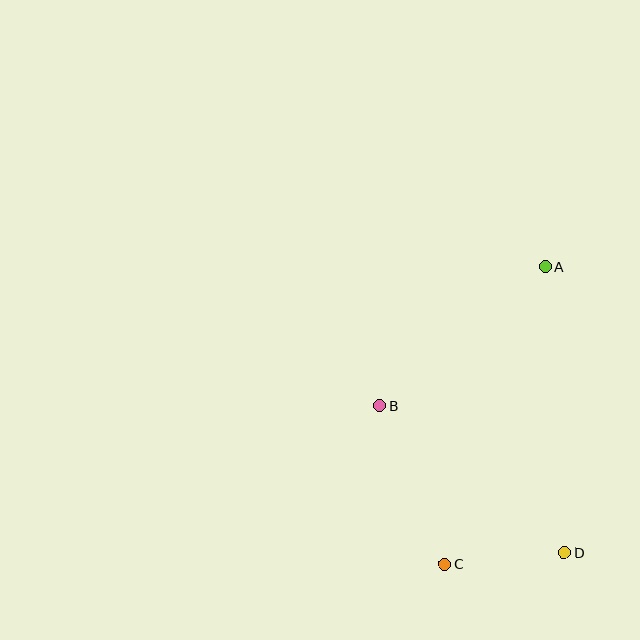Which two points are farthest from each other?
Points A and C are farthest from each other.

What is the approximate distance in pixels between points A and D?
The distance between A and D is approximately 286 pixels.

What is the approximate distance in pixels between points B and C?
The distance between B and C is approximately 172 pixels.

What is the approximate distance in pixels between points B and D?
The distance between B and D is approximately 236 pixels.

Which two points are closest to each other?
Points C and D are closest to each other.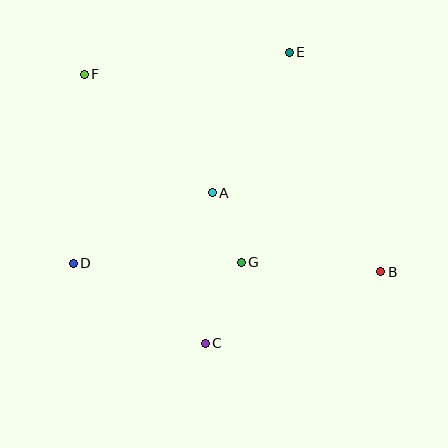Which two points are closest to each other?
Points A and G are closest to each other.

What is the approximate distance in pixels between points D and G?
The distance between D and G is approximately 168 pixels.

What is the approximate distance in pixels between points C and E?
The distance between C and E is approximately 303 pixels.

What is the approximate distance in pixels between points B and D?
The distance between B and D is approximately 308 pixels.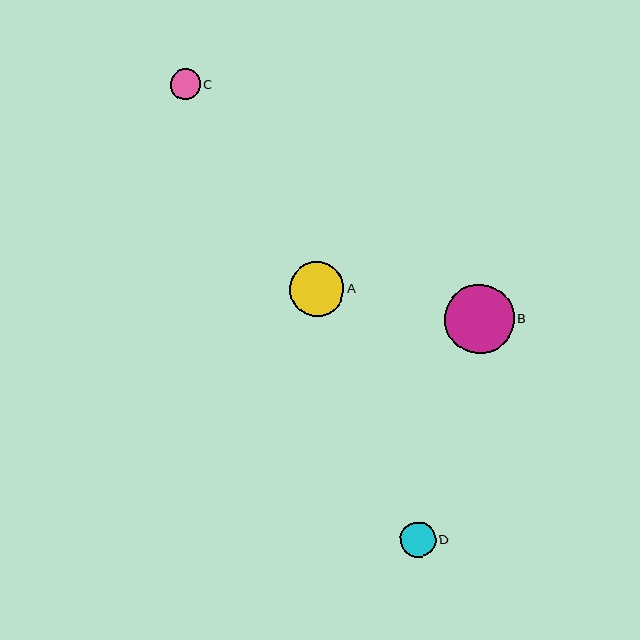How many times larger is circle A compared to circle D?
Circle A is approximately 1.6 times the size of circle D.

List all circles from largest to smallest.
From largest to smallest: B, A, D, C.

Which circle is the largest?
Circle B is the largest with a size of approximately 69 pixels.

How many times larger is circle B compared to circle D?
Circle B is approximately 2.0 times the size of circle D.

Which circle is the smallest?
Circle C is the smallest with a size of approximately 30 pixels.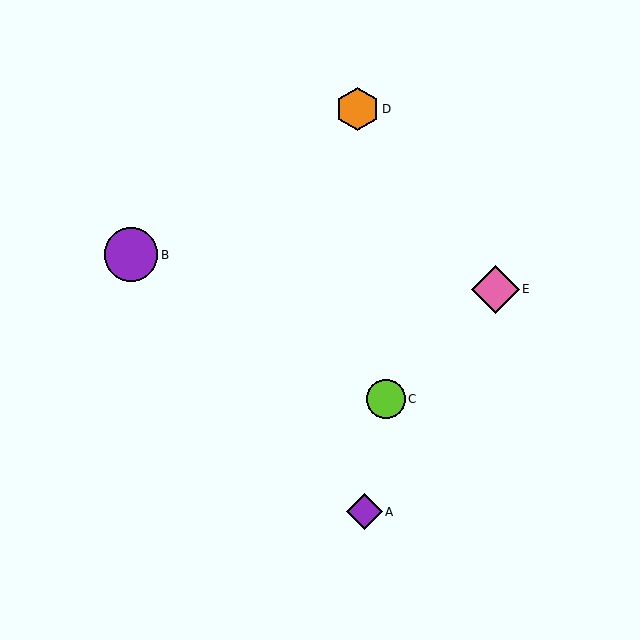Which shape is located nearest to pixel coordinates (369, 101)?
The orange hexagon (labeled D) at (358, 109) is nearest to that location.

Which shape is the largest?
The purple circle (labeled B) is the largest.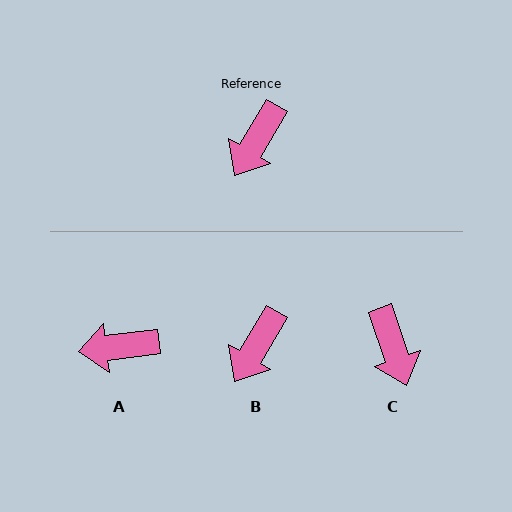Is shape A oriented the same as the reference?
No, it is off by about 52 degrees.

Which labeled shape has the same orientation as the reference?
B.